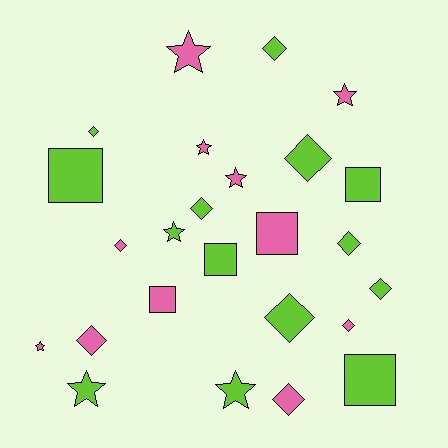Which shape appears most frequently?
Diamond, with 11 objects.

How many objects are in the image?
There are 25 objects.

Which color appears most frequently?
Lime, with 14 objects.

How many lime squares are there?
There are 4 lime squares.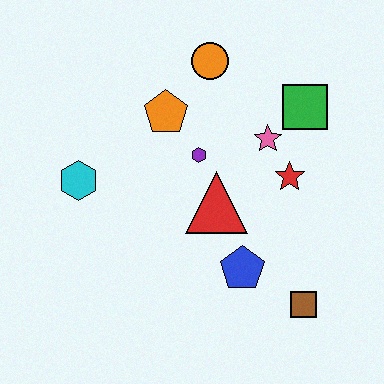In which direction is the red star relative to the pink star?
The red star is below the pink star.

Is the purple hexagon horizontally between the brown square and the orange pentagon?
Yes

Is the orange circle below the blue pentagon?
No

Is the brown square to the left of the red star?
No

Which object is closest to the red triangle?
The purple hexagon is closest to the red triangle.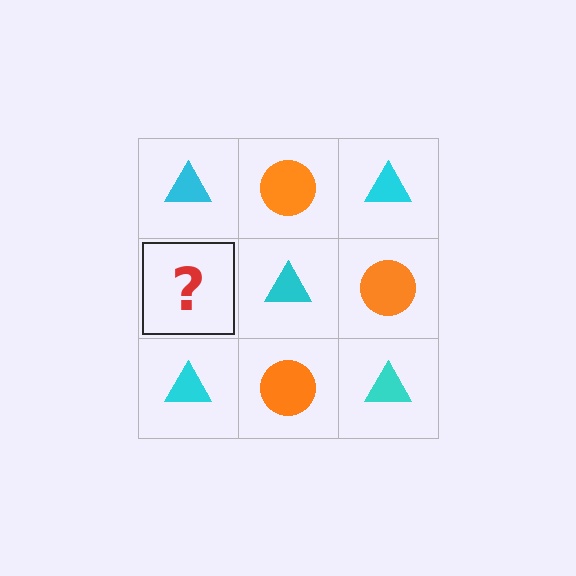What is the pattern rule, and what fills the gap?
The rule is that it alternates cyan triangle and orange circle in a checkerboard pattern. The gap should be filled with an orange circle.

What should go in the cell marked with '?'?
The missing cell should contain an orange circle.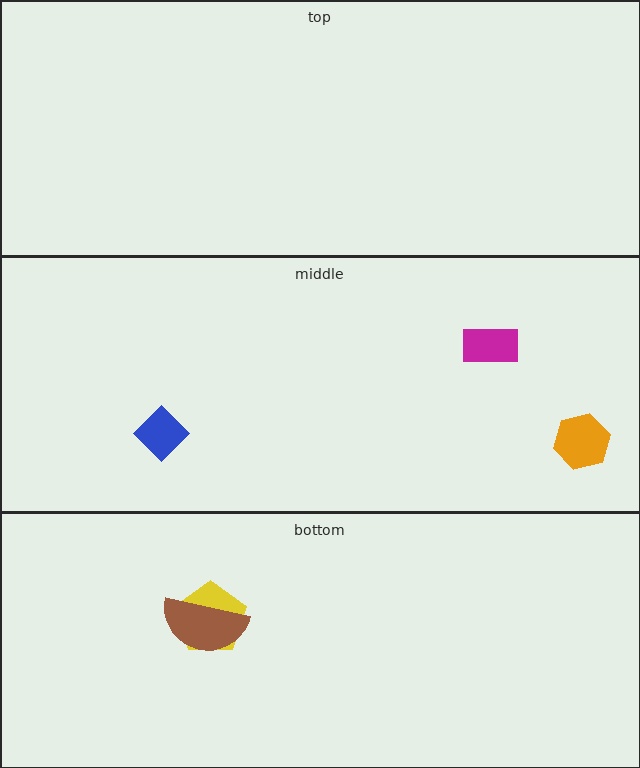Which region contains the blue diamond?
The middle region.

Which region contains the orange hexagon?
The middle region.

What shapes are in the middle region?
The blue diamond, the orange hexagon, the magenta rectangle.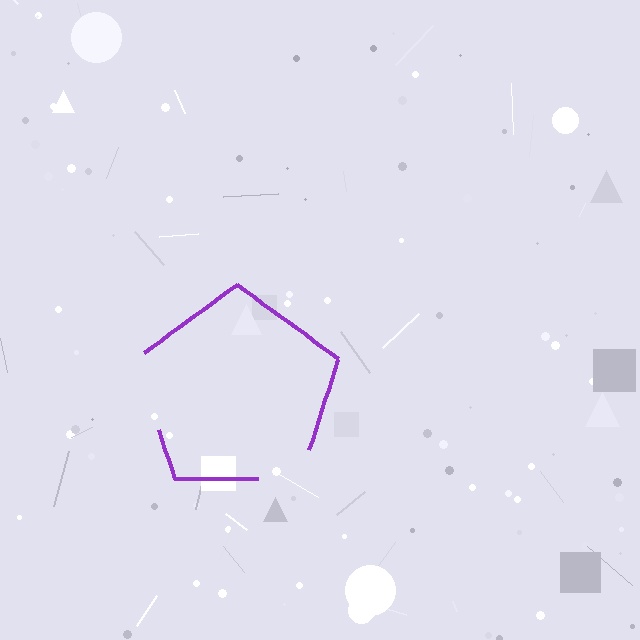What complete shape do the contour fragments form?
The contour fragments form a pentagon.